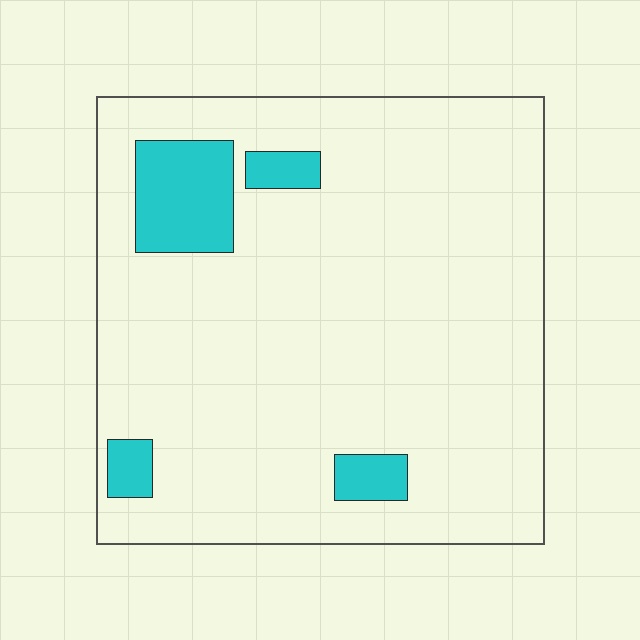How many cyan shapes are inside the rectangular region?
4.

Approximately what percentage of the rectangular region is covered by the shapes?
Approximately 10%.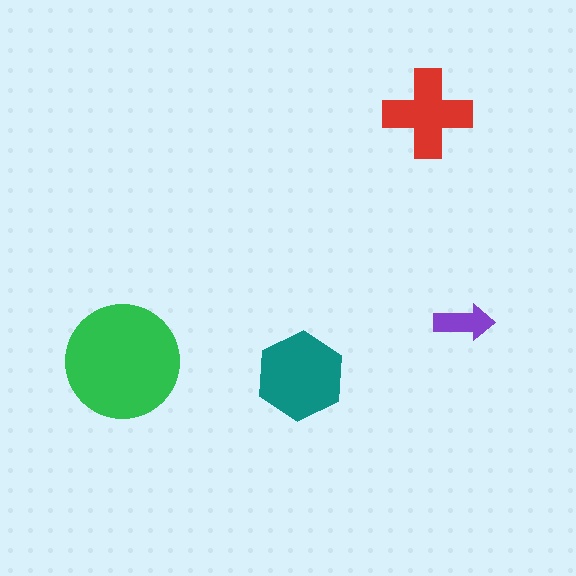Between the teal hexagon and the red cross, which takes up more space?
The teal hexagon.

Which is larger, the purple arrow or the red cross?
The red cross.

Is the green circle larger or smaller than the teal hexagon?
Larger.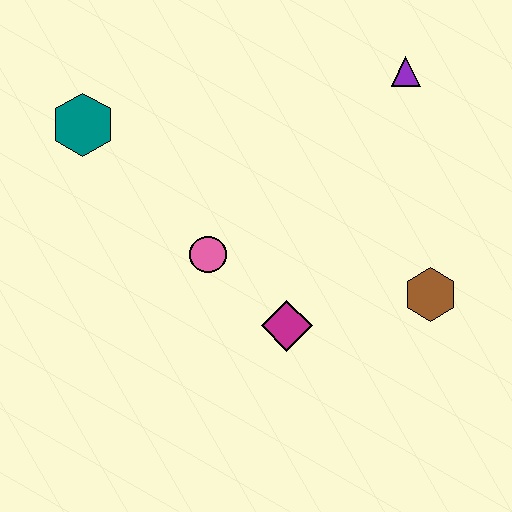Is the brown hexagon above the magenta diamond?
Yes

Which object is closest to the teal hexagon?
The pink circle is closest to the teal hexagon.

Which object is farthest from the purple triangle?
The teal hexagon is farthest from the purple triangle.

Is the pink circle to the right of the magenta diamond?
No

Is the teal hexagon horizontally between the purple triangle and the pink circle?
No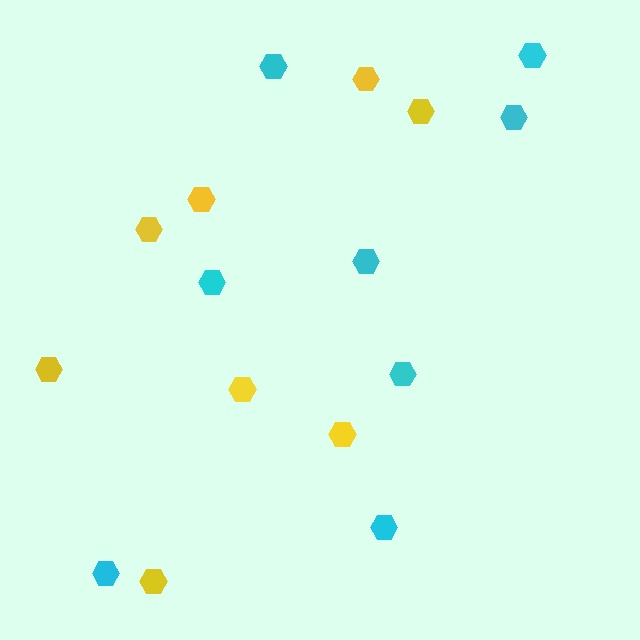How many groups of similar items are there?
There are 2 groups: one group of cyan hexagons (8) and one group of yellow hexagons (8).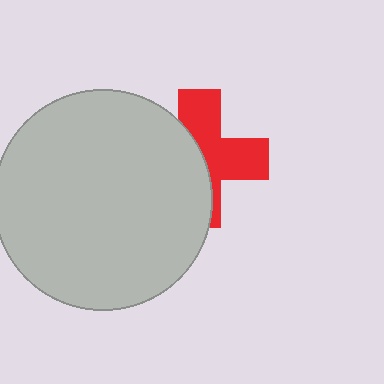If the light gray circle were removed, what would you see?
You would see the complete red cross.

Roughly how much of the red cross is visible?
About half of it is visible (roughly 51%).